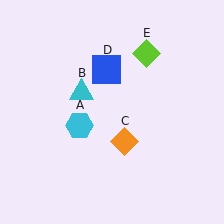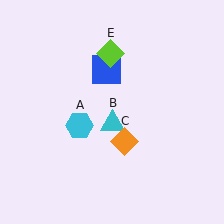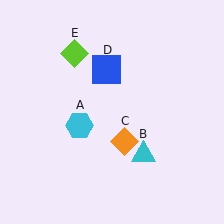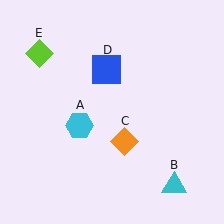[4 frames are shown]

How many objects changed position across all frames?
2 objects changed position: cyan triangle (object B), lime diamond (object E).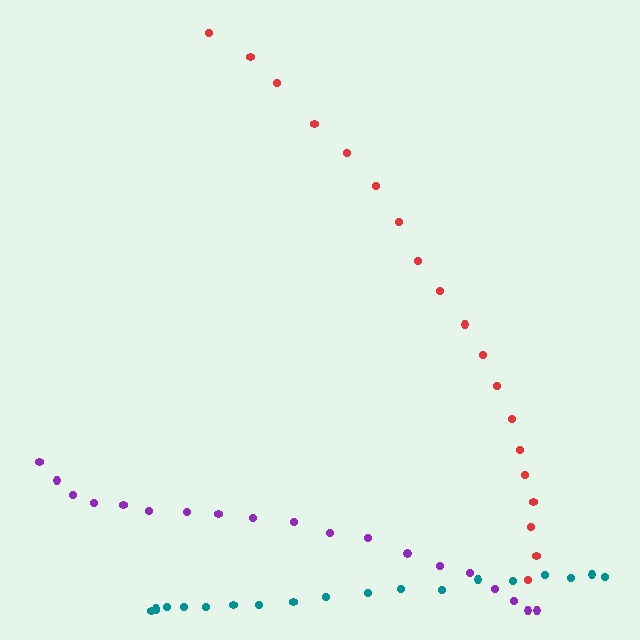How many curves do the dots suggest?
There are 3 distinct paths.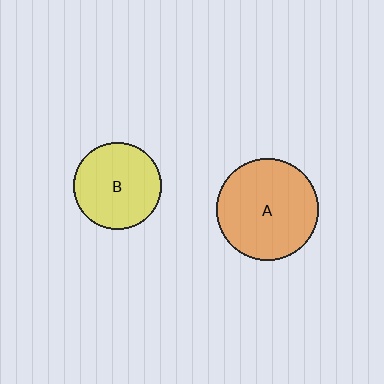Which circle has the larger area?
Circle A (orange).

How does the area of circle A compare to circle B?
Approximately 1.4 times.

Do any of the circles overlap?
No, none of the circles overlap.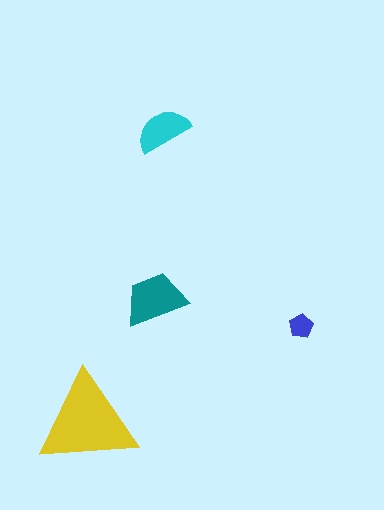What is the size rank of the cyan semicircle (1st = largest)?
3rd.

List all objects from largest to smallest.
The yellow triangle, the teal trapezoid, the cyan semicircle, the blue pentagon.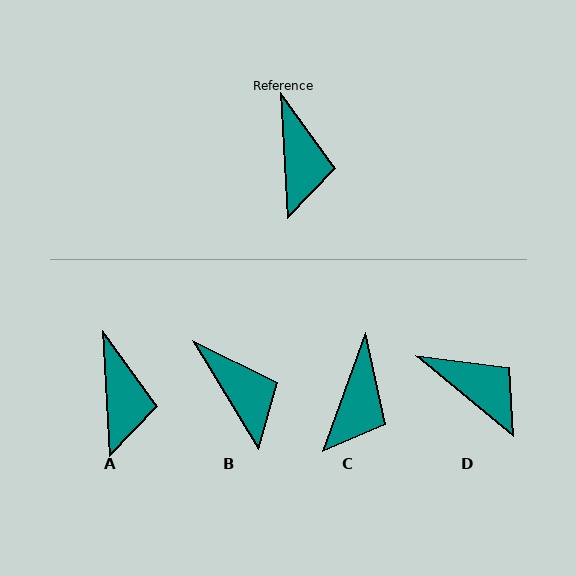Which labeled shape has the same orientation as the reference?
A.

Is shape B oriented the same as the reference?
No, it is off by about 28 degrees.